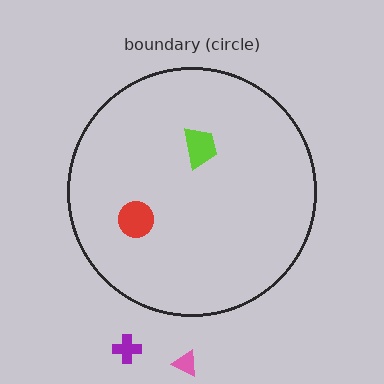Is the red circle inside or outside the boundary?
Inside.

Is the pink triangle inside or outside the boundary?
Outside.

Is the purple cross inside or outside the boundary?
Outside.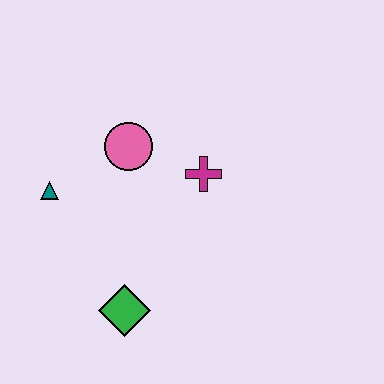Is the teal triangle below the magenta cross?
Yes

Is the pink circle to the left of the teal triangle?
No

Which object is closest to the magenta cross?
The pink circle is closest to the magenta cross.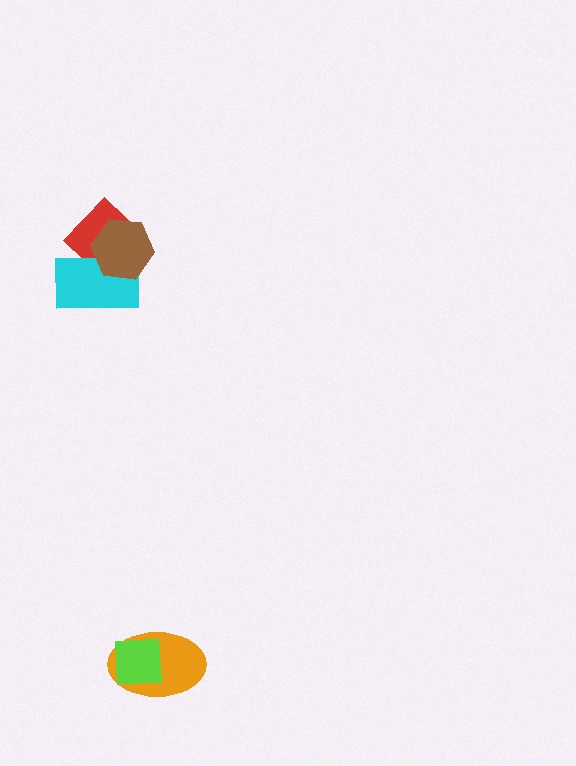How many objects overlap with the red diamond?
2 objects overlap with the red diamond.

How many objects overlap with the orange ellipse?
1 object overlaps with the orange ellipse.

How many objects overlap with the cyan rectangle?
2 objects overlap with the cyan rectangle.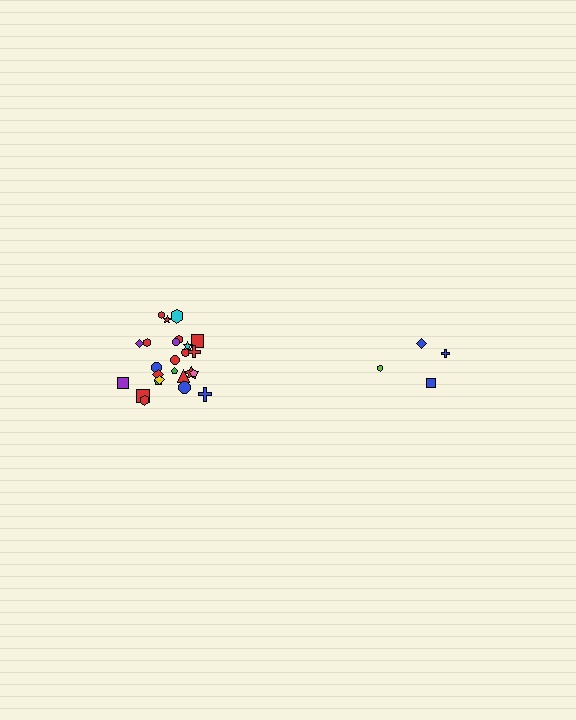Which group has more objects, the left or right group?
The left group.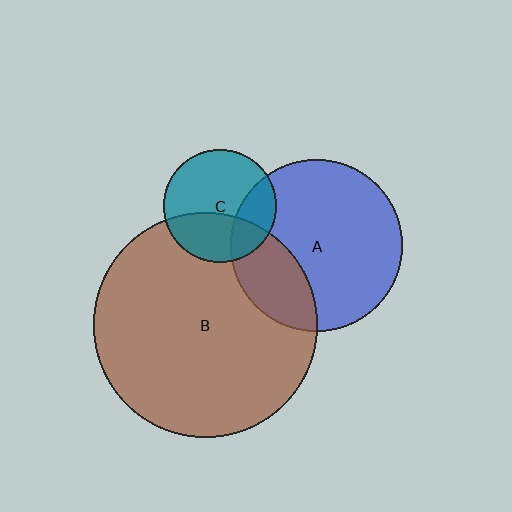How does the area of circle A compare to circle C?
Approximately 2.3 times.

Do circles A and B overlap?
Yes.